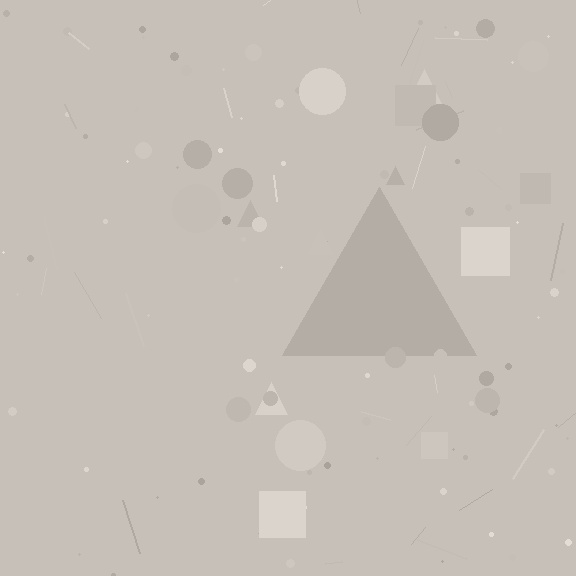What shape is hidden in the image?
A triangle is hidden in the image.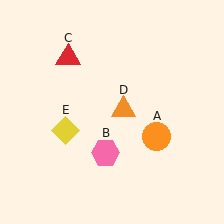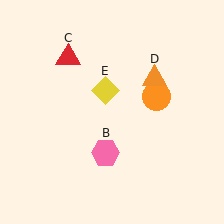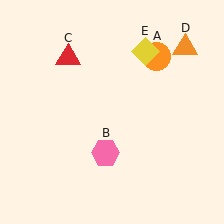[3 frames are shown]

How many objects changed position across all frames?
3 objects changed position: orange circle (object A), orange triangle (object D), yellow diamond (object E).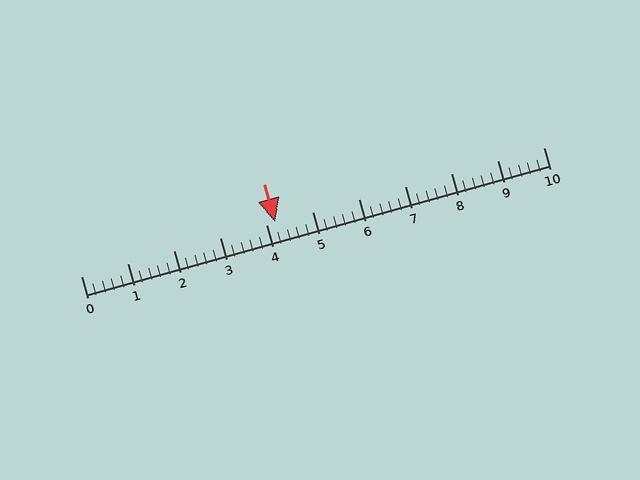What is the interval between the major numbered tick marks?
The major tick marks are spaced 1 units apart.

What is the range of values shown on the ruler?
The ruler shows values from 0 to 10.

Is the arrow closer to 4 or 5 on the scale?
The arrow is closer to 4.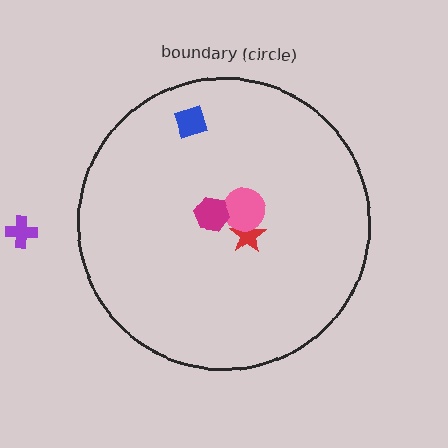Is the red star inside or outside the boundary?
Inside.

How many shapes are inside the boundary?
4 inside, 1 outside.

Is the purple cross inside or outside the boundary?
Outside.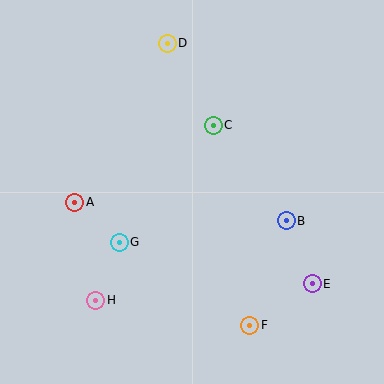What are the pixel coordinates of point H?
Point H is at (96, 300).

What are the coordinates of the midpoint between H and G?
The midpoint between H and G is at (108, 271).